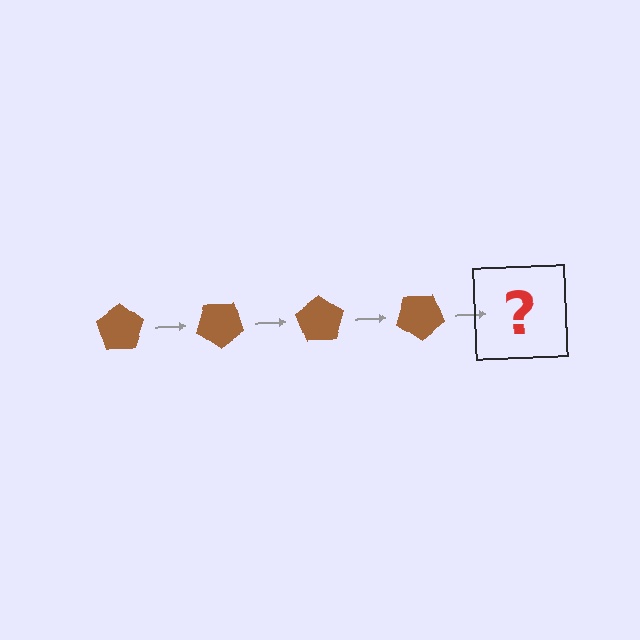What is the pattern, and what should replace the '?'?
The pattern is that the pentagon rotates 35 degrees each step. The '?' should be a brown pentagon rotated 140 degrees.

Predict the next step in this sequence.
The next step is a brown pentagon rotated 140 degrees.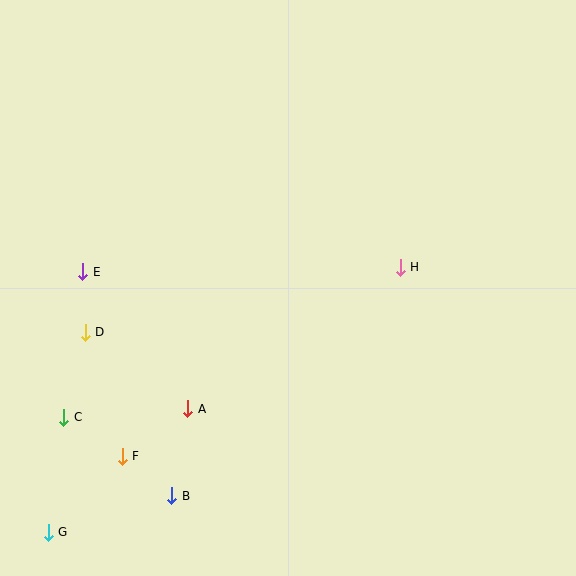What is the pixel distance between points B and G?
The distance between B and G is 128 pixels.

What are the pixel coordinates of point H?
Point H is at (400, 267).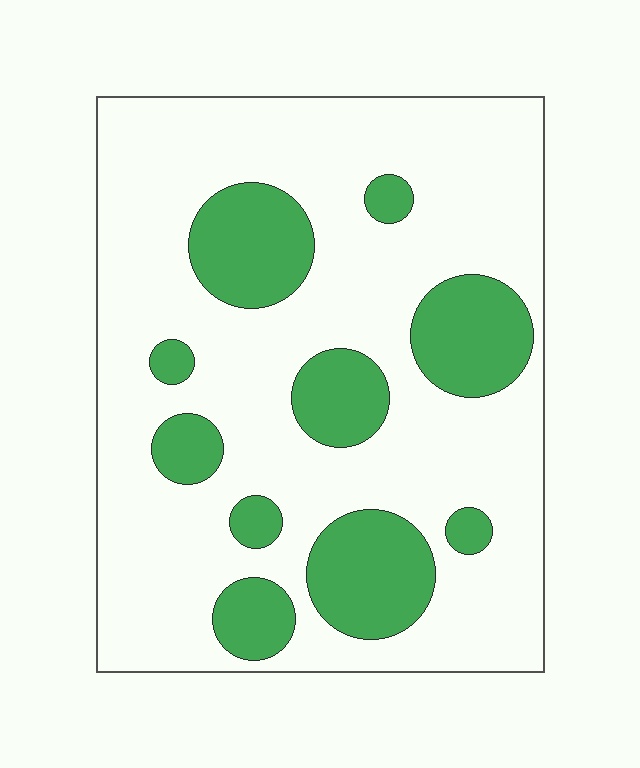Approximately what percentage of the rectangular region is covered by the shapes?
Approximately 25%.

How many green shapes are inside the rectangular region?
10.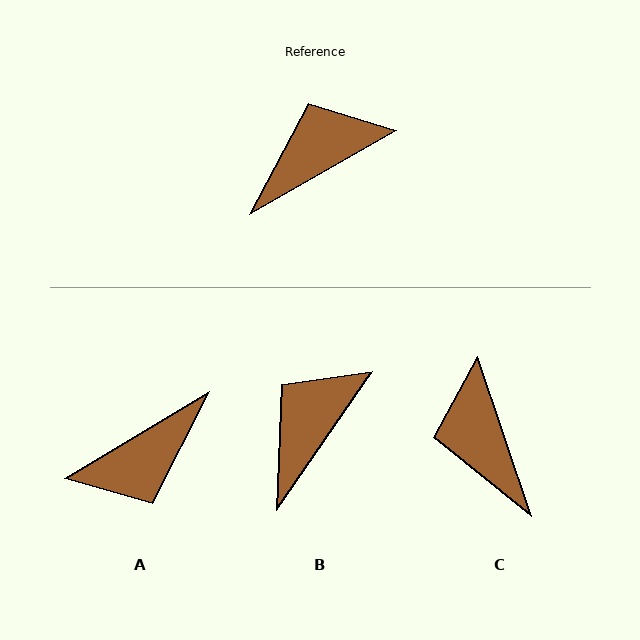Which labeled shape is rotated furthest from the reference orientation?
A, about 179 degrees away.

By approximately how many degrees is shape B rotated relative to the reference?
Approximately 26 degrees counter-clockwise.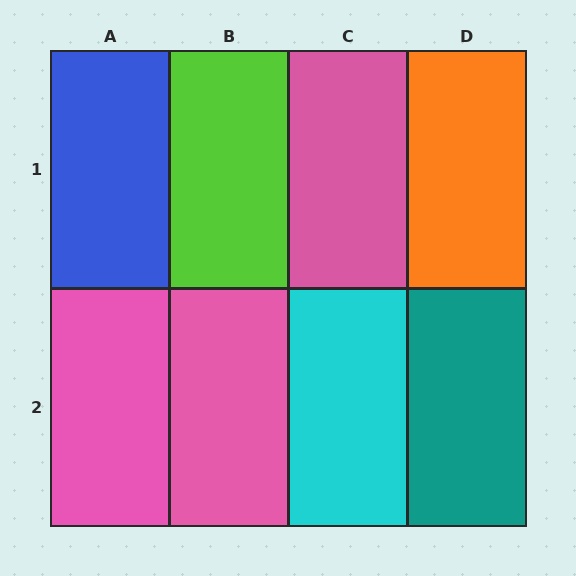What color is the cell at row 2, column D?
Teal.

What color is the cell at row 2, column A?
Pink.